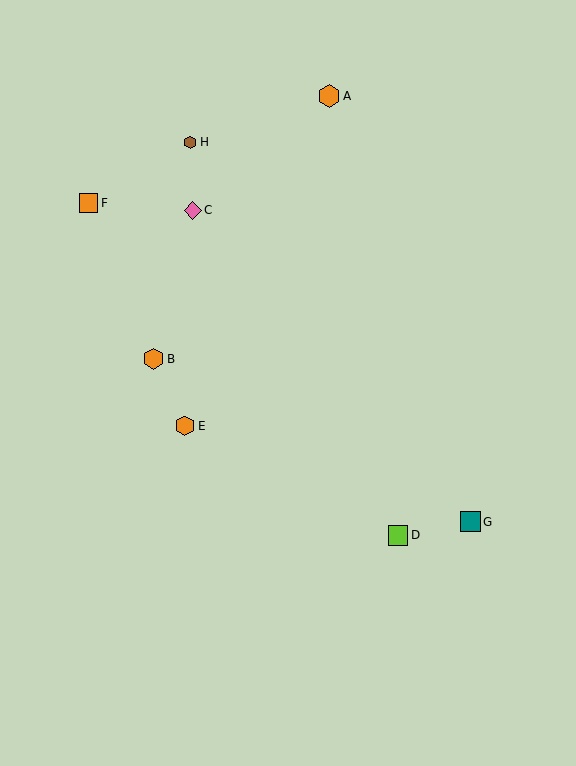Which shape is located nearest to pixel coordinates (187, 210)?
The pink diamond (labeled C) at (193, 210) is nearest to that location.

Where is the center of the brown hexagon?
The center of the brown hexagon is at (190, 142).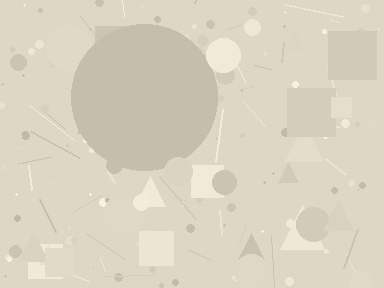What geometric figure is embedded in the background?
A circle is embedded in the background.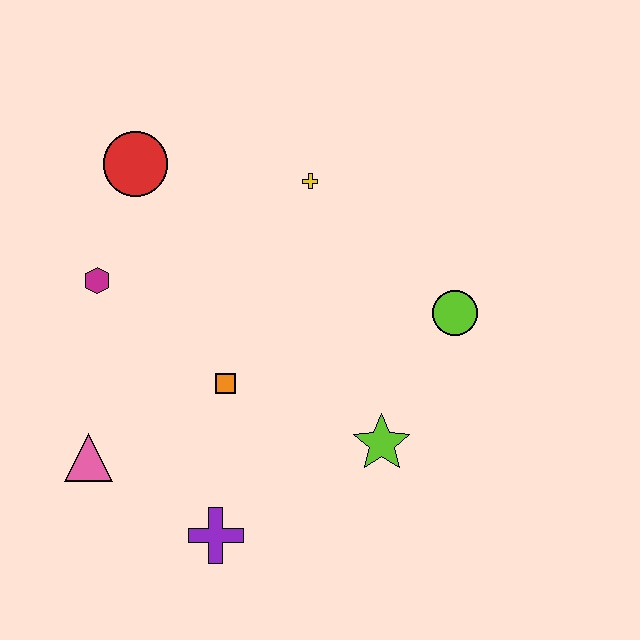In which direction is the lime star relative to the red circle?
The lime star is below the red circle.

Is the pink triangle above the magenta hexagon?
No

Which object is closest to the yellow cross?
The red circle is closest to the yellow cross.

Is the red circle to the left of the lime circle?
Yes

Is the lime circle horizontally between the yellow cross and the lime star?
No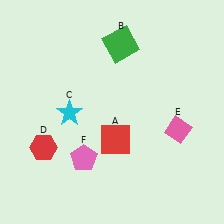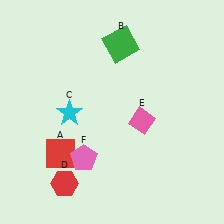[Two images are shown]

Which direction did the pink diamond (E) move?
The pink diamond (E) moved left.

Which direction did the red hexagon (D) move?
The red hexagon (D) moved down.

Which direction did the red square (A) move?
The red square (A) moved left.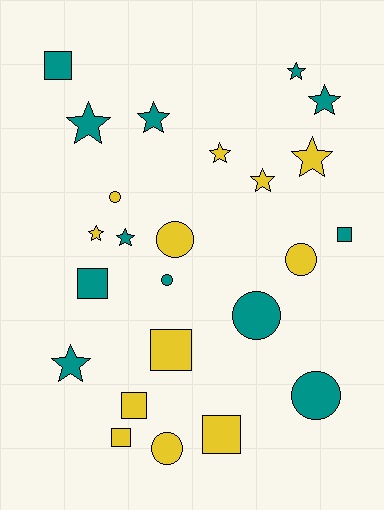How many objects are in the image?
There are 24 objects.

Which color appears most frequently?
Teal, with 12 objects.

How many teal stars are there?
There are 6 teal stars.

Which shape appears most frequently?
Star, with 10 objects.